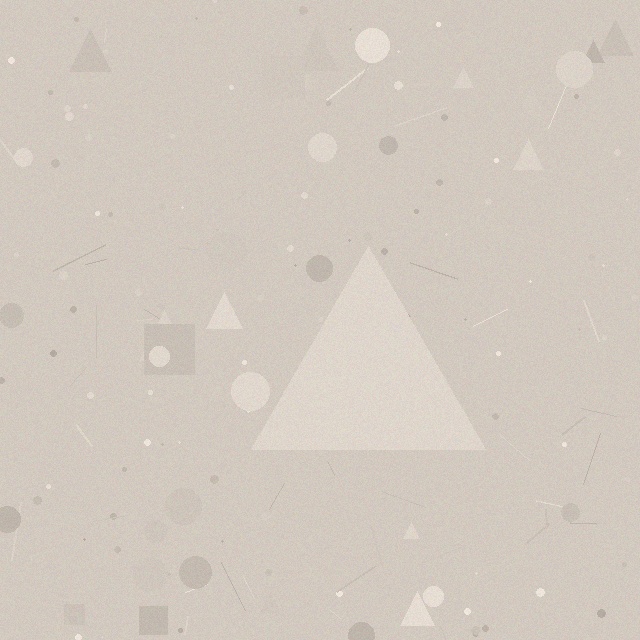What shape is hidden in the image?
A triangle is hidden in the image.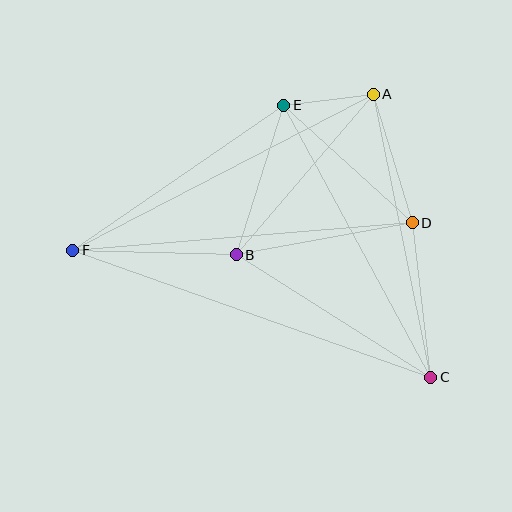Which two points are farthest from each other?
Points C and F are farthest from each other.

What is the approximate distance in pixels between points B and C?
The distance between B and C is approximately 229 pixels.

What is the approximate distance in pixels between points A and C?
The distance between A and C is approximately 288 pixels.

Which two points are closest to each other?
Points A and E are closest to each other.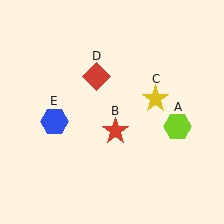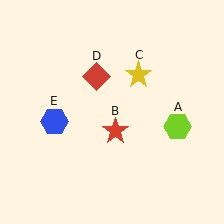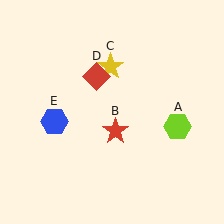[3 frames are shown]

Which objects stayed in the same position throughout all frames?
Lime hexagon (object A) and red star (object B) and red diamond (object D) and blue hexagon (object E) remained stationary.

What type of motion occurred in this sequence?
The yellow star (object C) rotated counterclockwise around the center of the scene.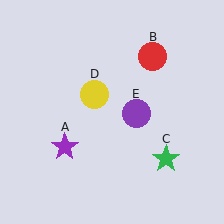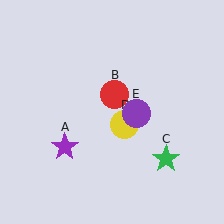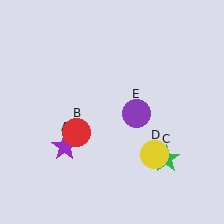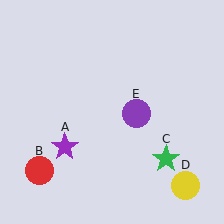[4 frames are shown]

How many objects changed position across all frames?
2 objects changed position: red circle (object B), yellow circle (object D).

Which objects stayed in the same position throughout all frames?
Purple star (object A) and green star (object C) and purple circle (object E) remained stationary.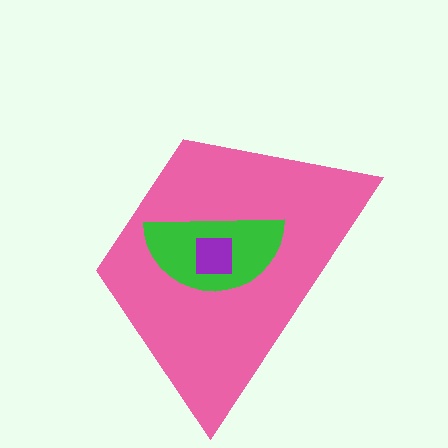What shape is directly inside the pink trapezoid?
The green semicircle.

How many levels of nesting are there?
3.